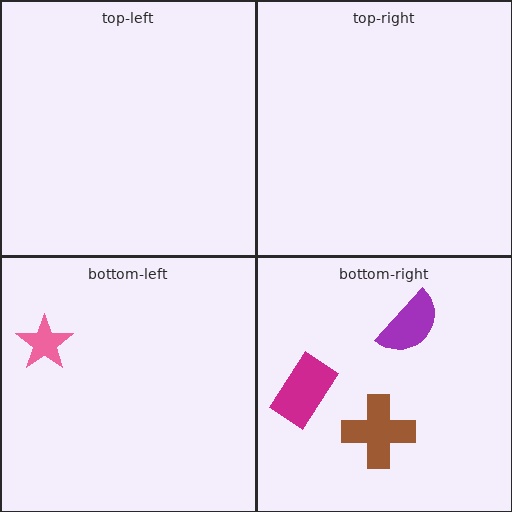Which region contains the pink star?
The bottom-left region.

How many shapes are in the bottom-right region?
3.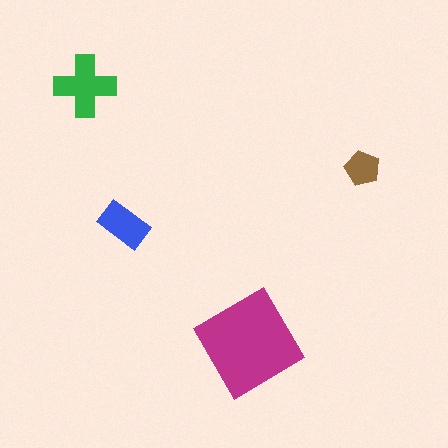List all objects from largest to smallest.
The magenta diamond, the green cross, the blue rectangle, the brown pentagon.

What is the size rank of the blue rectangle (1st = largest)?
3rd.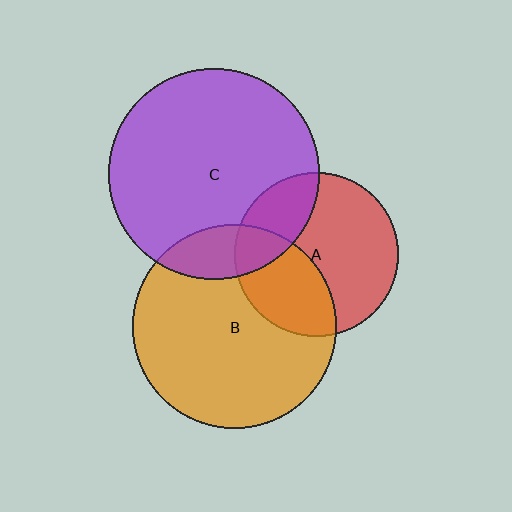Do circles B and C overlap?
Yes.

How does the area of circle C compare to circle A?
Approximately 1.7 times.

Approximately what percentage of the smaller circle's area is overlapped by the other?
Approximately 15%.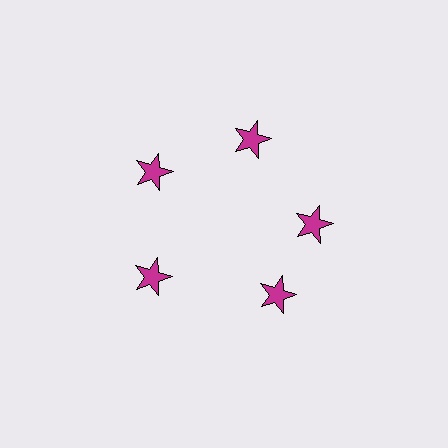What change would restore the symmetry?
The symmetry would be restored by rotating it back into even spacing with its neighbors so that all 5 stars sit at equal angles and equal distance from the center.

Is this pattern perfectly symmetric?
No. The 5 magenta stars are arranged in a ring, but one element near the 5 o'clock position is rotated out of alignment along the ring, breaking the 5-fold rotational symmetry.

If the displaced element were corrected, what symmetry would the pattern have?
It would have 5-fold rotational symmetry — the pattern would map onto itself every 72 degrees.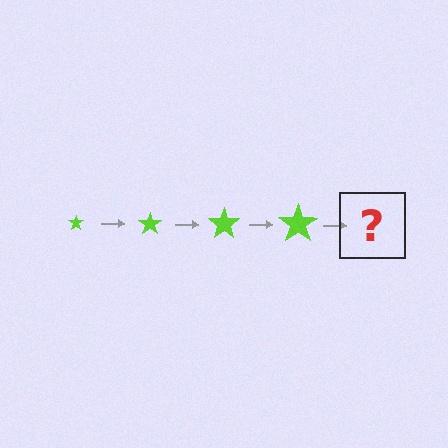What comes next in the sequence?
The next element should be a lime star, larger than the previous one.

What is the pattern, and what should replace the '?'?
The pattern is that the star gets progressively larger each step. The '?' should be a lime star, larger than the previous one.